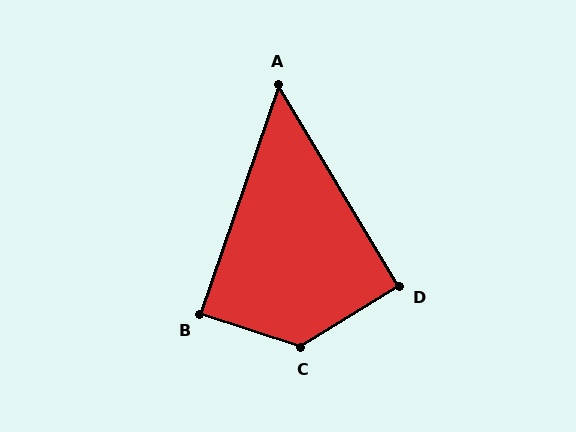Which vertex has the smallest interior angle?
A, at approximately 50 degrees.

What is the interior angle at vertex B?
Approximately 89 degrees (approximately right).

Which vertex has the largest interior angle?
C, at approximately 130 degrees.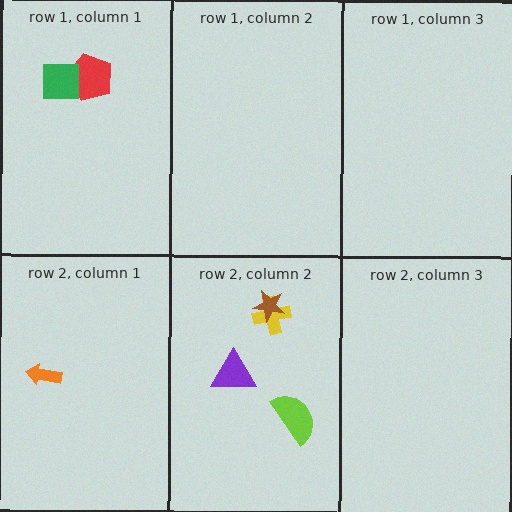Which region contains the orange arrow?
The row 2, column 1 region.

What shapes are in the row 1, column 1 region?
The red pentagon, the green square.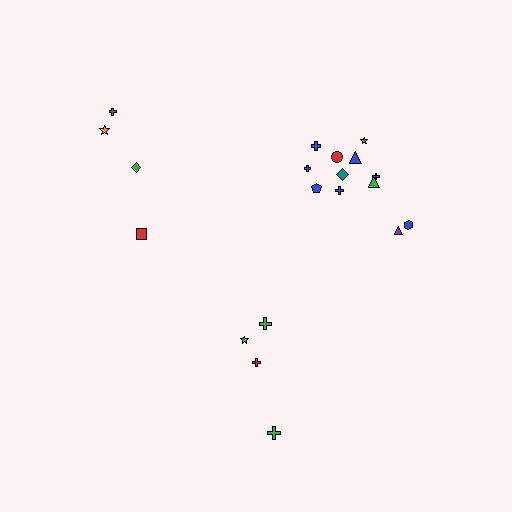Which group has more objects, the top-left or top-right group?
The top-right group.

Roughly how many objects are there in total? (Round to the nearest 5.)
Roughly 20 objects in total.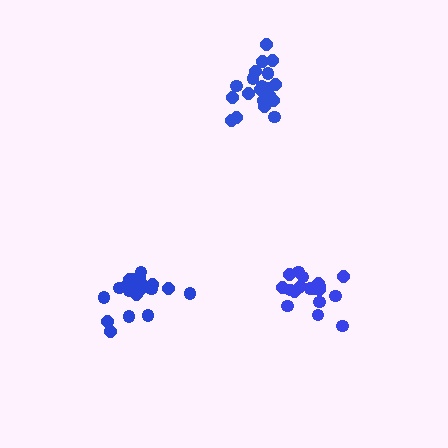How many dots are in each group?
Group 1: 19 dots, Group 2: 20 dots, Group 3: 20 dots (59 total).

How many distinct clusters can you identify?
There are 3 distinct clusters.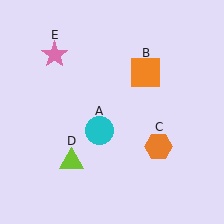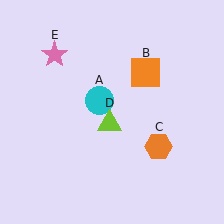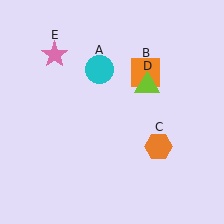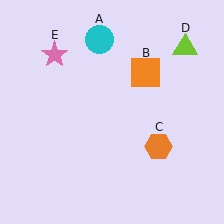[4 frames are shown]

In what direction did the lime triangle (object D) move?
The lime triangle (object D) moved up and to the right.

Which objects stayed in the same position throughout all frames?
Orange square (object B) and orange hexagon (object C) and pink star (object E) remained stationary.